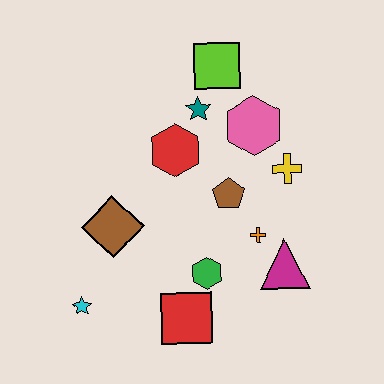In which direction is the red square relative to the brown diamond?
The red square is below the brown diamond.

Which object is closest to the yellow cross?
The pink hexagon is closest to the yellow cross.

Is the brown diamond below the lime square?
Yes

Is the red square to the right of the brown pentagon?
No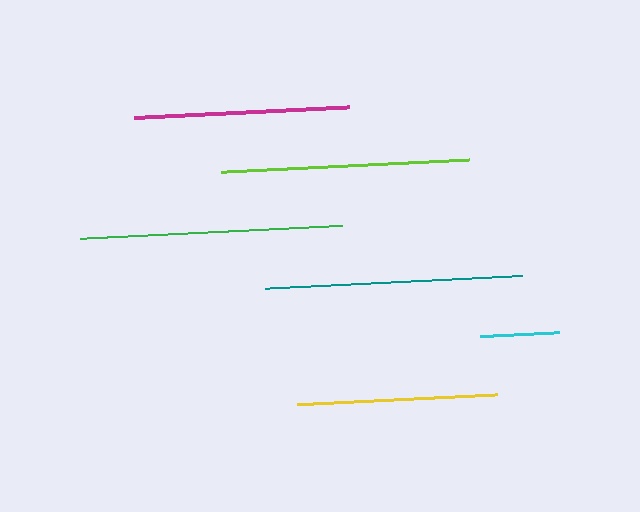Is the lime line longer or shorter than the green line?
The green line is longer than the lime line.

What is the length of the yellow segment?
The yellow segment is approximately 200 pixels long.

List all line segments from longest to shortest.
From longest to shortest: green, teal, lime, magenta, yellow, cyan.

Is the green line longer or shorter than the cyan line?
The green line is longer than the cyan line.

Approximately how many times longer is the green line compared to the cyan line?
The green line is approximately 3.3 times the length of the cyan line.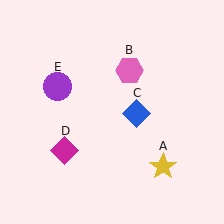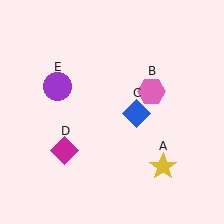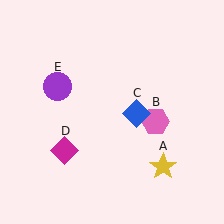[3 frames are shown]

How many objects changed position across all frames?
1 object changed position: pink hexagon (object B).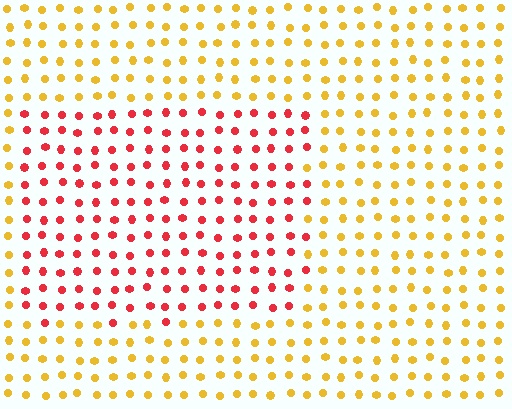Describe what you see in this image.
The image is filled with small yellow elements in a uniform arrangement. A rectangle-shaped region is visible where the elements are tinted to a slightly different hue, forming a subtle color boundary.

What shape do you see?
I see a rectangle.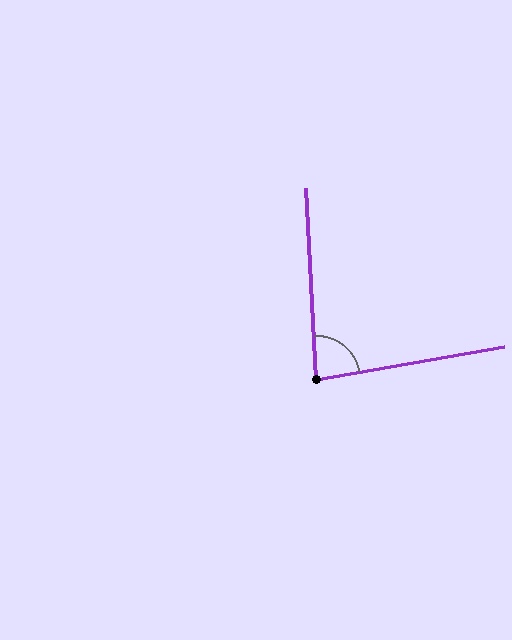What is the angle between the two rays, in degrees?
Approximately 83 degrees.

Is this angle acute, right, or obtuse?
It is acute.